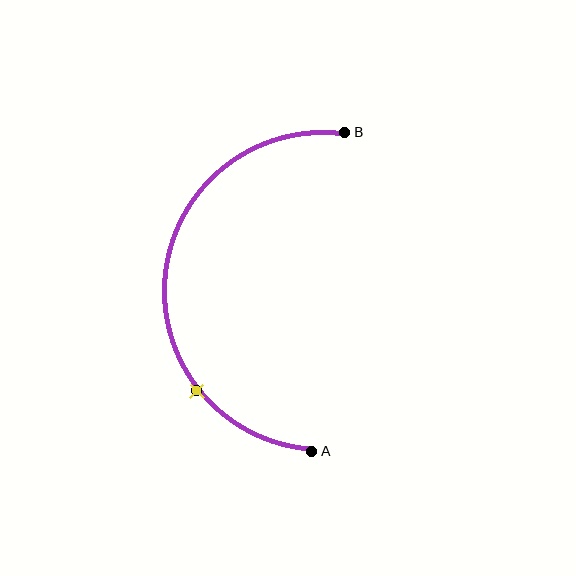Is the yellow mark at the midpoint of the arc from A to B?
No. The yellow mark lies on the arc but is closer to endpoint A. The arc midpoint would be at the point on the curve equidistant along the arc from both A and B.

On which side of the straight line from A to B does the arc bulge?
The arc bulges to the left of the straight line connecting A and B.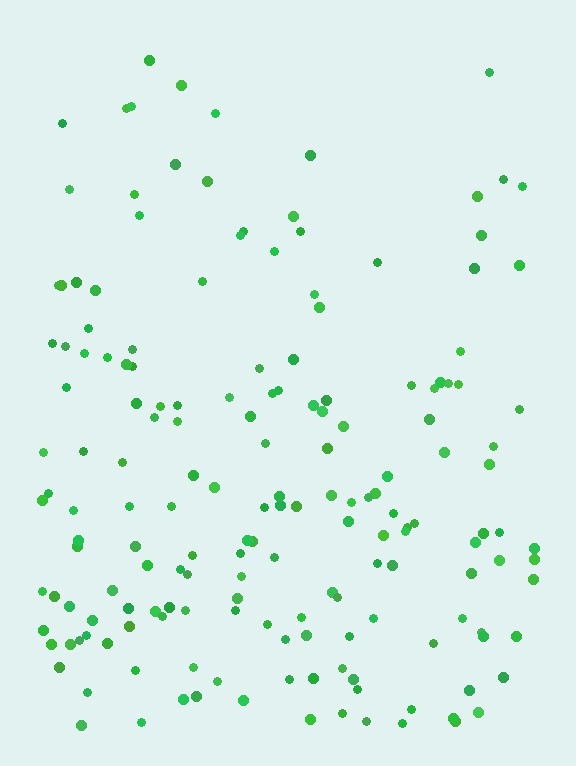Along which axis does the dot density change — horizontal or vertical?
Vertical.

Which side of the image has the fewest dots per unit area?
The top.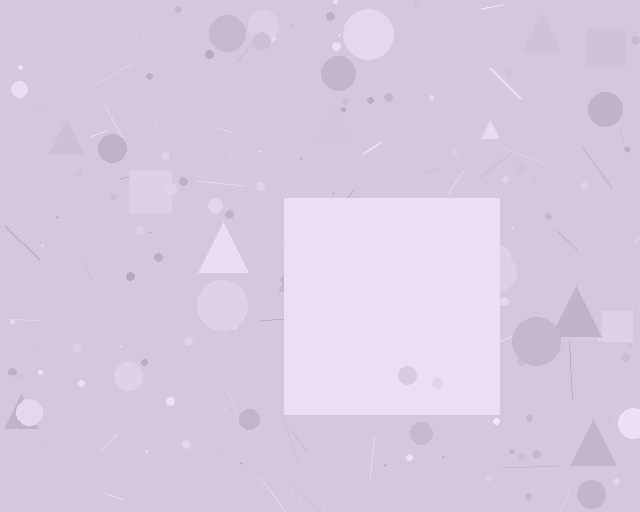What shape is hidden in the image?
A square is hidden in the image.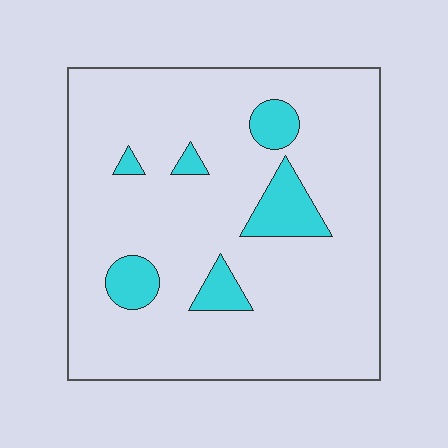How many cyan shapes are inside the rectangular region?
6.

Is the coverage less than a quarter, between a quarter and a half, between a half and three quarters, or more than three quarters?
Less than a quarter.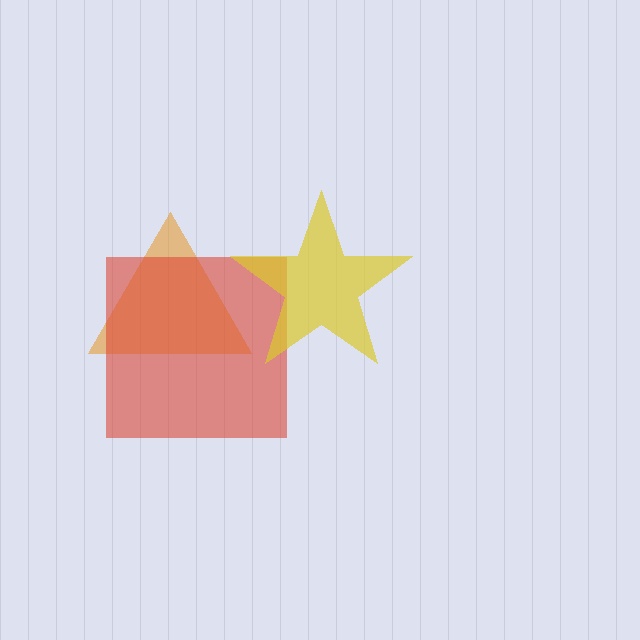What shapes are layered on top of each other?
The layered shapes are: an orange triangle, a red square, a yellow star.